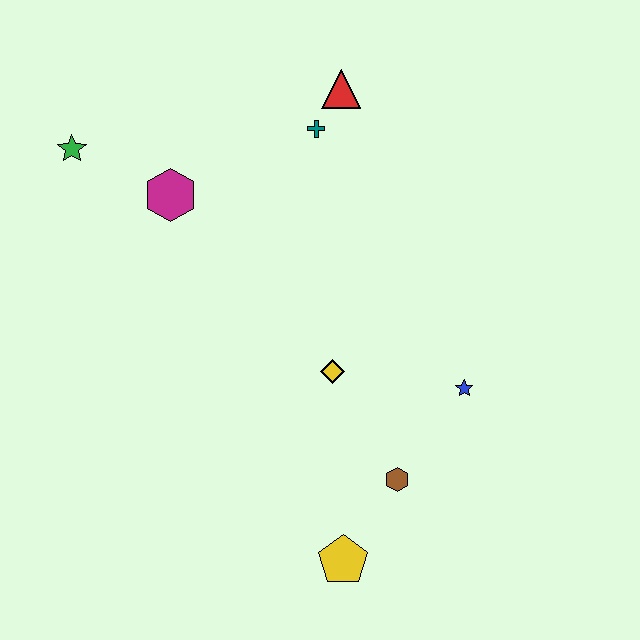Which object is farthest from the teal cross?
The yellow pentagon is farthest from the teal cross.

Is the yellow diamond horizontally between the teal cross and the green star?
No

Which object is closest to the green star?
The magenta hexagon is closest to the green star.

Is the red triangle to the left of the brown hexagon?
Yes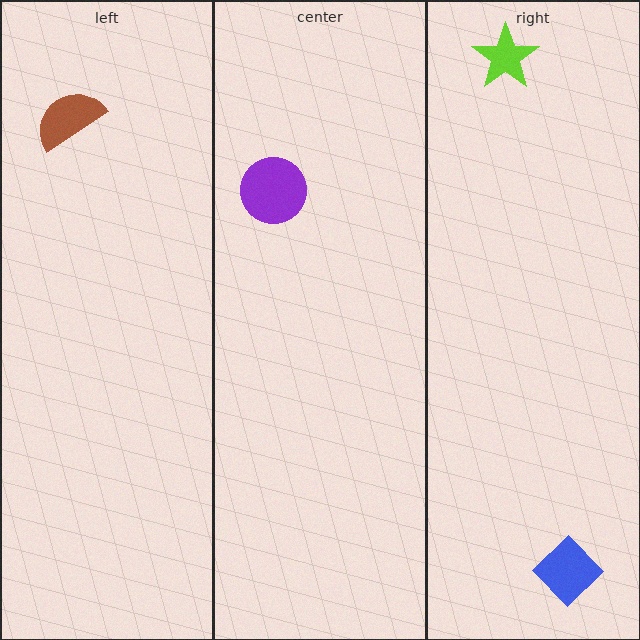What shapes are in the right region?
The lime star, the blue diamond.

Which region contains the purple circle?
The center region.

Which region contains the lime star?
The right region.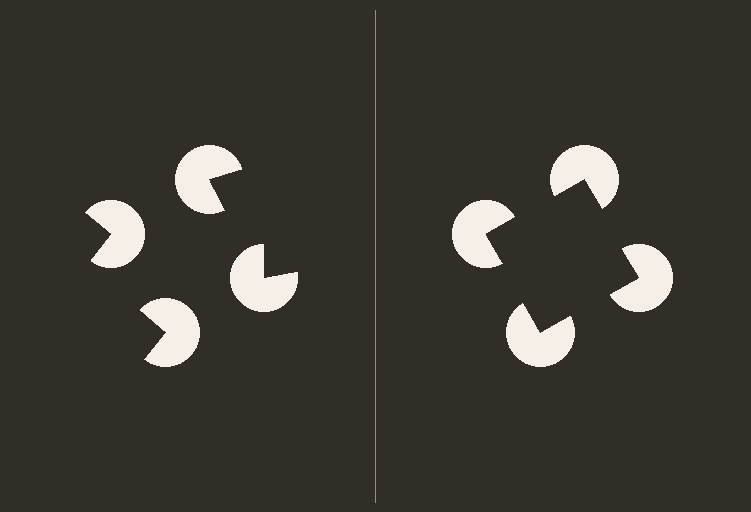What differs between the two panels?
The pac-man discs are positioned identically on both sides; only the wedge orientations differ. On the right they align to a square; on the left they are misaligned.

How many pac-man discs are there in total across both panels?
8 — 4 on each side.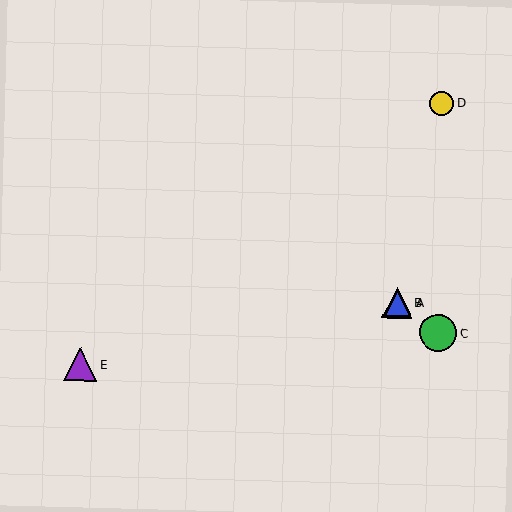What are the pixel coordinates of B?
Object B is at (397, 303).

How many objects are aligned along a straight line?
3 objects (A, B, C) are aligned along a straight line.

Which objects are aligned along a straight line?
Objects A, B, C are aligned along a straight line.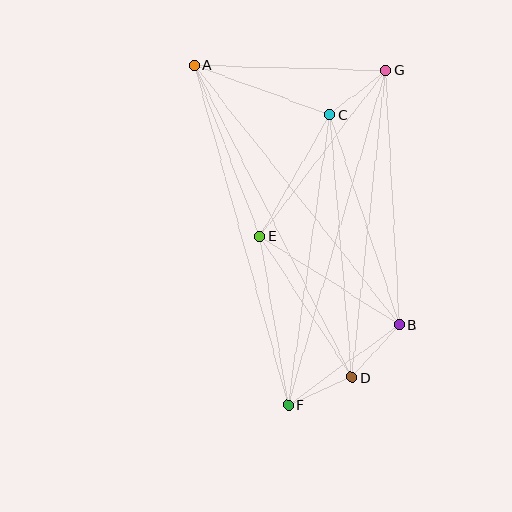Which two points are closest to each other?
Points D and F are closest to each other.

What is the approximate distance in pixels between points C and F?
The distance between C and F is approximately 293 pixels.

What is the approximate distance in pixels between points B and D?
The distance between B and D is approximately 70 pixels.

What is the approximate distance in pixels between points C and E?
The distance between C and E is approximately 140 pixels.